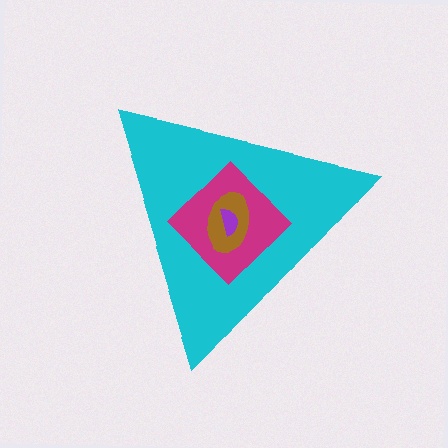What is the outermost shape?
The cyan triangle.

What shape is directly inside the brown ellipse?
The purple semicircle.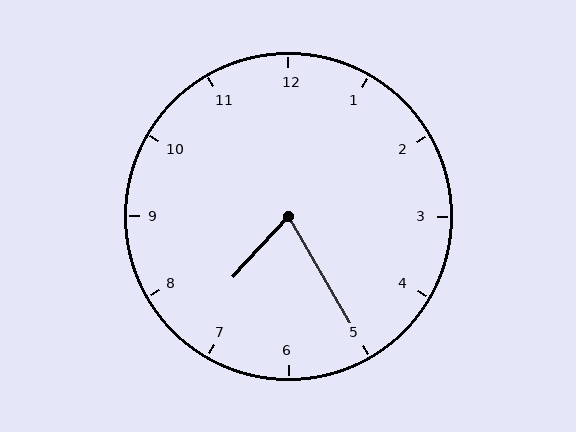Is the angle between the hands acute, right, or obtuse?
It is acute.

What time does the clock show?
7:25.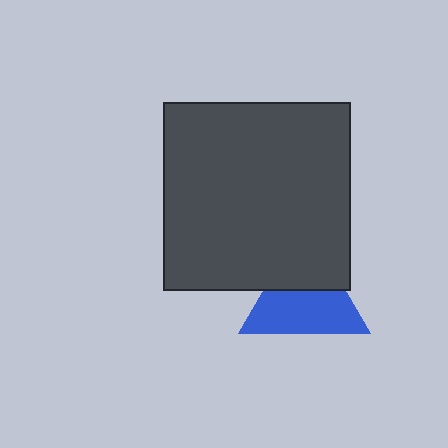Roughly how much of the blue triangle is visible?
About half of it is visible (roughly 60%).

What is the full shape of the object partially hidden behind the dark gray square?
The partially hidden object is a blue triangle.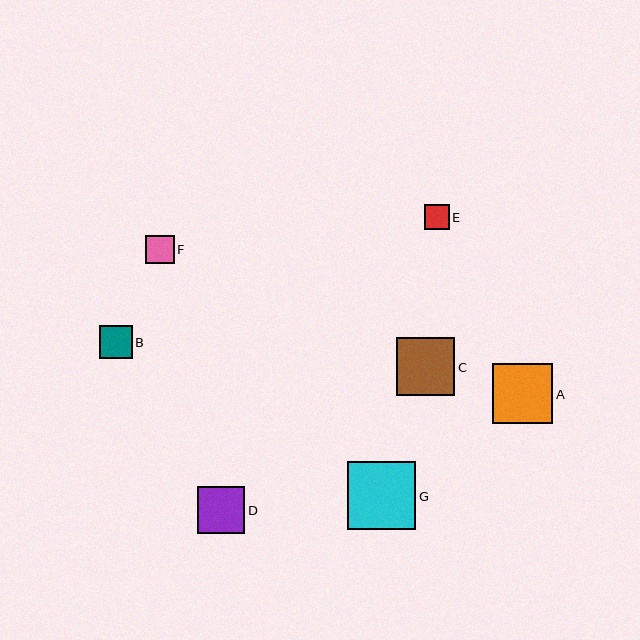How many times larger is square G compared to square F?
Square G is approximately 2.4 times the size of square F.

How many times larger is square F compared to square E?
Square F is approximately 1.2 times the size of square E.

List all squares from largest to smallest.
From largest to smallest: G, A, C, D, B, F, E.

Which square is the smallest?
Square E is the smallest with a size of approximately 24 pixels.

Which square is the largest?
Square G is the largest with a size of approximately 68 pixels.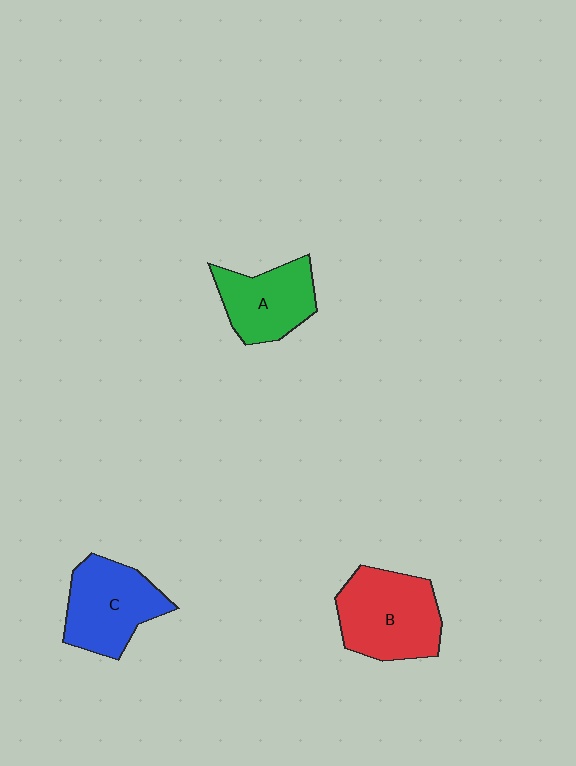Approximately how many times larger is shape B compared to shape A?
Approximately 1.3 times.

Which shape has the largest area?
Shape B (red).